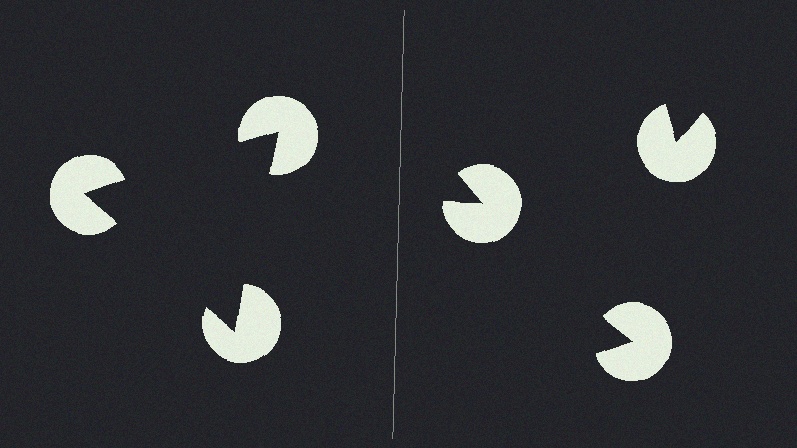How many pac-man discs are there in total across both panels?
6 — 3 on each side.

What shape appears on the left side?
An illusory triangle.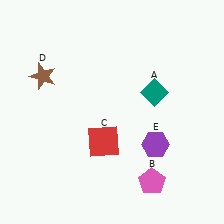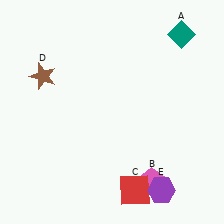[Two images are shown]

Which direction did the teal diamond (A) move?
The teal diamond (A) moved up.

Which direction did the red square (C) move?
The red square (C) moved down.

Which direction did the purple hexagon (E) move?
The purple hexagon (E) moved down.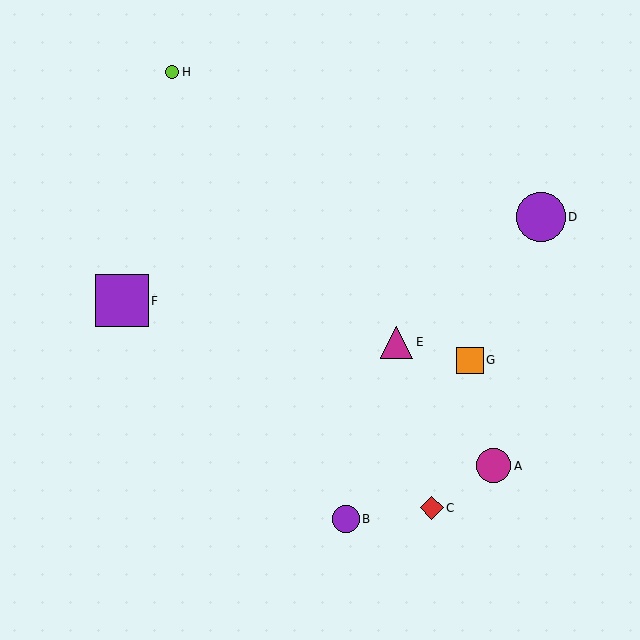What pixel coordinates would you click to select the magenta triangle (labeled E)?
Click at (397, 342) to select the magenta triangle E.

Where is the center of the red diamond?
The center of the red diamond is at (432, 508).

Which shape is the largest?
The purple square (labeled F) is the largest.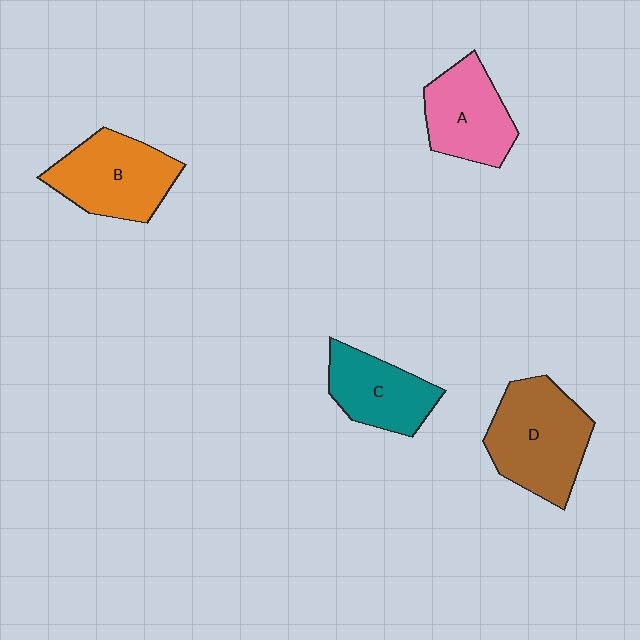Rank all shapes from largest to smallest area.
From largest to smallest: D (brown), B (orange), A (pink), C (teal).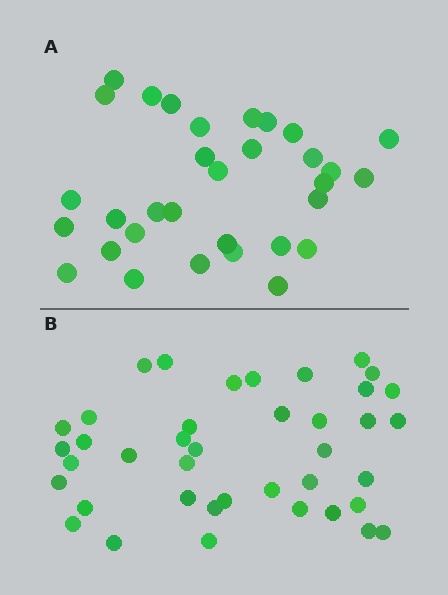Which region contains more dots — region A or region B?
Region B (the bottom region) has more dots.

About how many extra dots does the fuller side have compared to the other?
Region B has roughly 8 or so more dots than region A.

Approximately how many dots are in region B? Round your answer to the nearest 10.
About 40 dots.